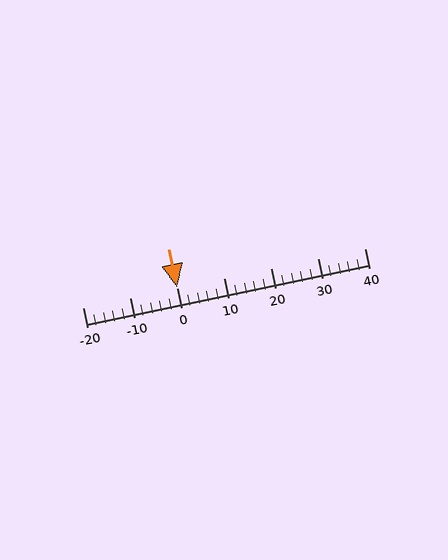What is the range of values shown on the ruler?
The ruler shows values from -20 to 40.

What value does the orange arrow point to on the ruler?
The orange arrow points to approximately 0.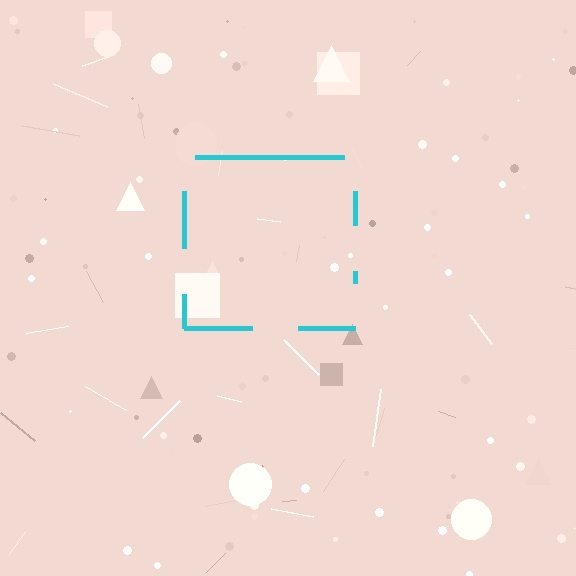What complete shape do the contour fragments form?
The contour fragments form a square.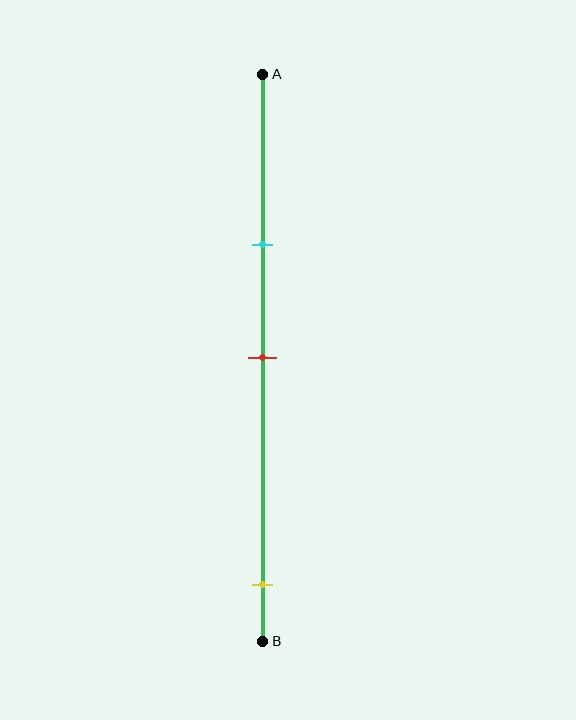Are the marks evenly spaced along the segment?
No, the marks are not evenly spaced.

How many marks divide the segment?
There are 3 marks dividing the segment.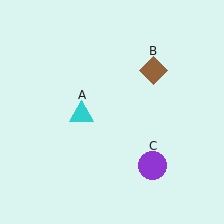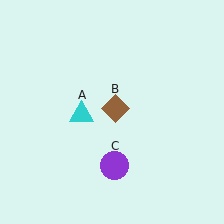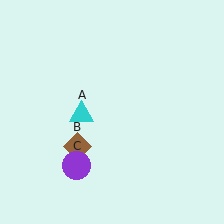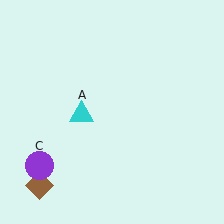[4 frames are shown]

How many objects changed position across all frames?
2 objects changed position: brown diamond (object B), purple circle (object C).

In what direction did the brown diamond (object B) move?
The brown diamond (object B) moved down and to the left.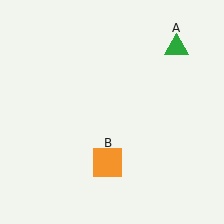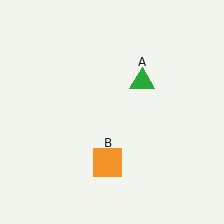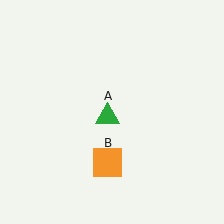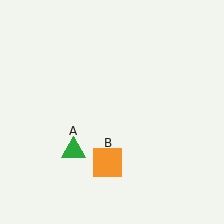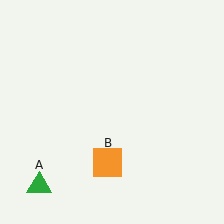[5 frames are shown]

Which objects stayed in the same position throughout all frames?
Orange square (object B) remained stationary.